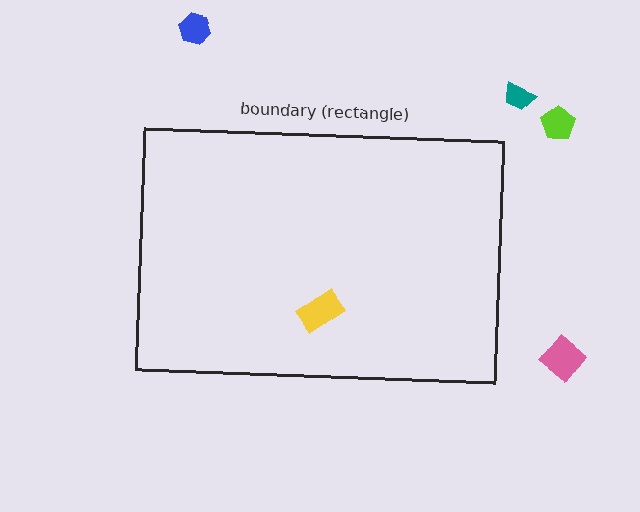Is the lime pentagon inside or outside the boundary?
Outside.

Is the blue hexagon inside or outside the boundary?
Outside.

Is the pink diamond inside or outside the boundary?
Outside.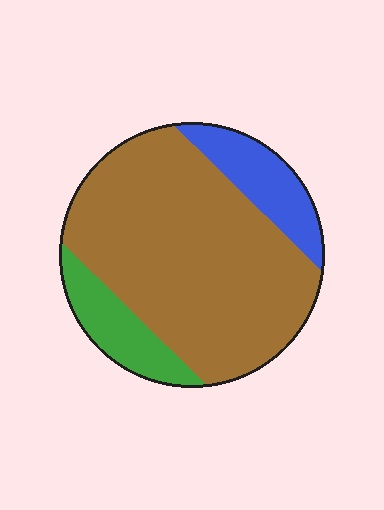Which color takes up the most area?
Brown, at roughly 70%.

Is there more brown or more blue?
Brown.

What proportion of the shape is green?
Green takes up about one eighth (1/8) of the shape.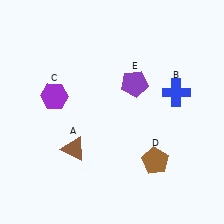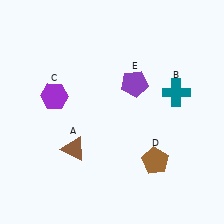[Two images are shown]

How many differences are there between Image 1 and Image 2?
There is 1 difference between the two images.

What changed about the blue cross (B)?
In Image 1, B is blue. In Image 2, it changed to teal.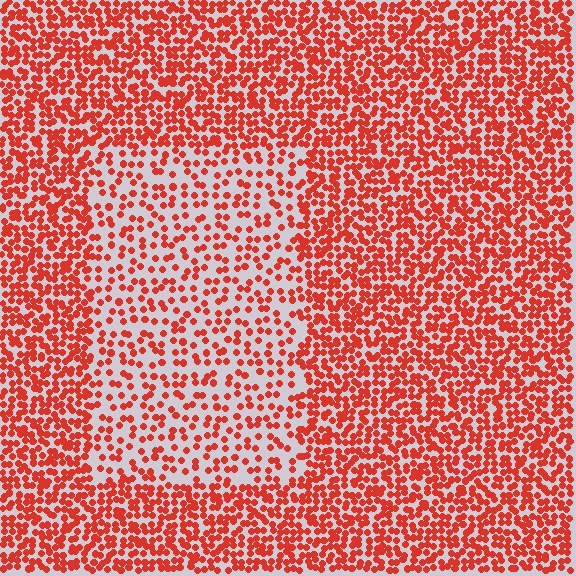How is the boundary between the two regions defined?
The boundary is defined by a change in element density (approximately 2.0x ratio). All elements are the same color, size, and shape.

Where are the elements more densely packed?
The elements are more densely packed outside the rectangle boundary.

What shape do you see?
I see a rectangle.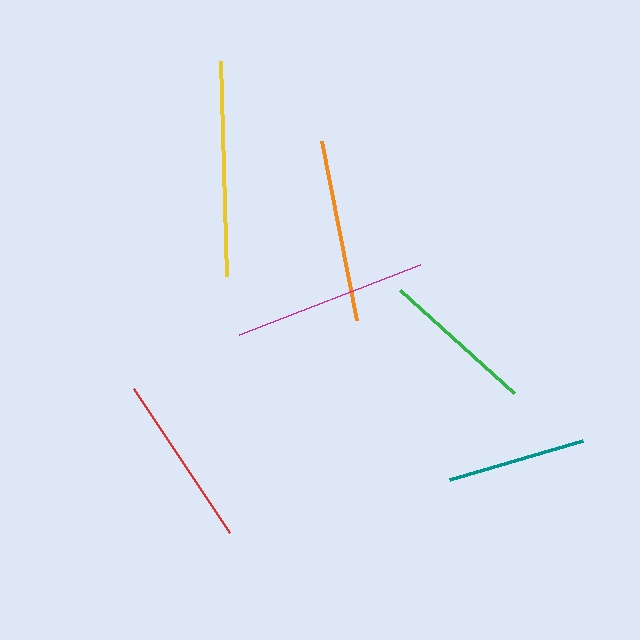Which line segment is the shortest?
The teal line is the shortest at approximately 139 pixels.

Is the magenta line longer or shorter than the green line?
The magenta line is longer than the green line.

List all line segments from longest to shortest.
From longest to shortest: yellow, magenta, orange, red, green, teal.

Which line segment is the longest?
The yellow line is the longest at approximately 215 pixels.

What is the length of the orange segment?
The orange segment is approximately 183 pixels long.